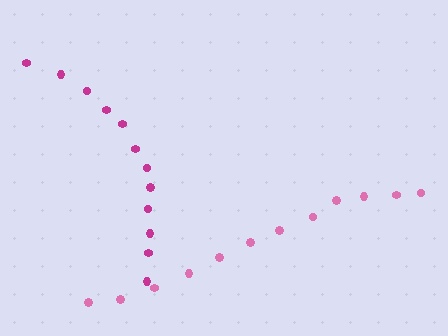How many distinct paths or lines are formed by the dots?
There are 2 distinct paths.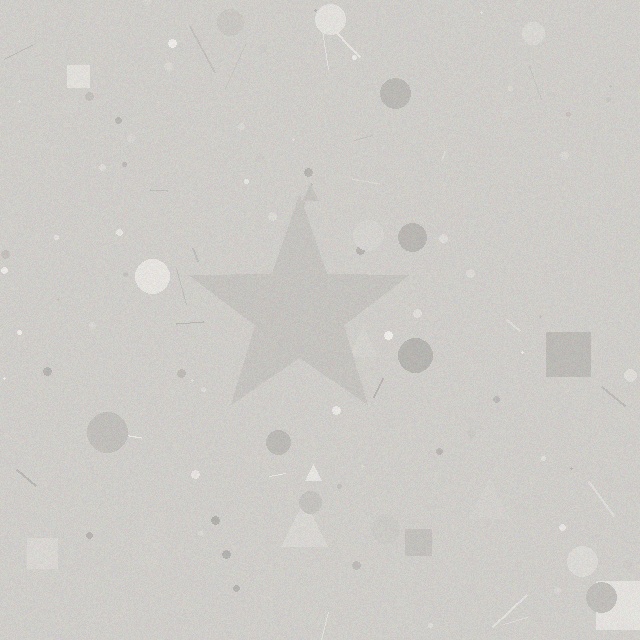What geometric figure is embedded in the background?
A star is embedded in the background.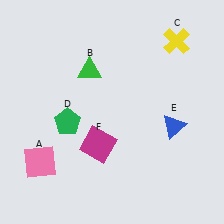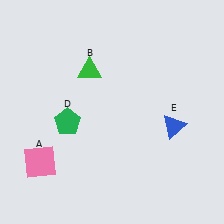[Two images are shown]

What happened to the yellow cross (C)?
The yellow cross (C) was removed in Image 2. It was in the top-right area of Image 1.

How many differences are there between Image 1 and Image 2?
There are 2 differences between the two images.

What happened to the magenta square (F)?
The magenta square (F) was removed in Image 2. It was in the bottom-left area of Image 1.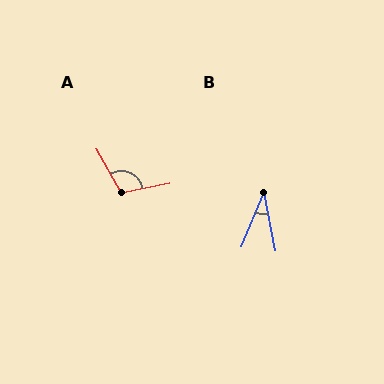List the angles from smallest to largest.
B (34°), A (109°).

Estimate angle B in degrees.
Approximately 34 degrees.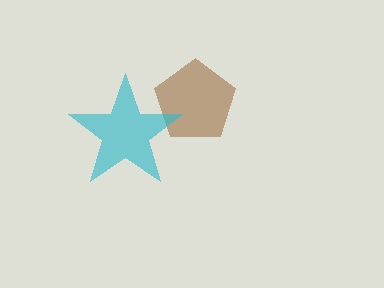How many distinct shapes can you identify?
There are 2 distinct shapes: a brown pentagon, a cyan star.